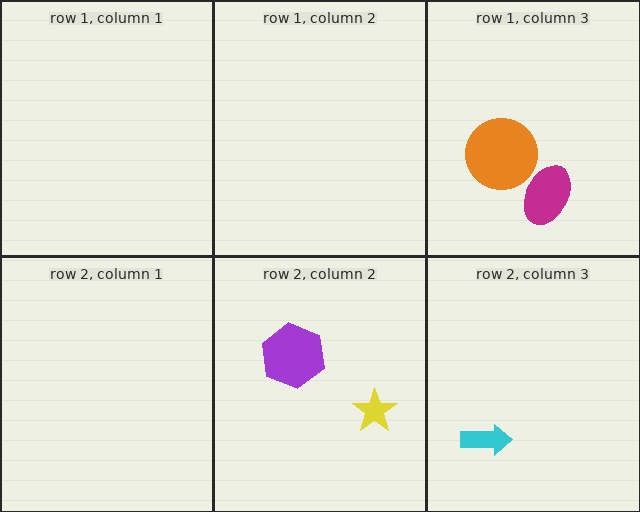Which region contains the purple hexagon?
The row 2, column 2 region.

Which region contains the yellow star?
The row 2, column 2 region.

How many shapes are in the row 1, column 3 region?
2.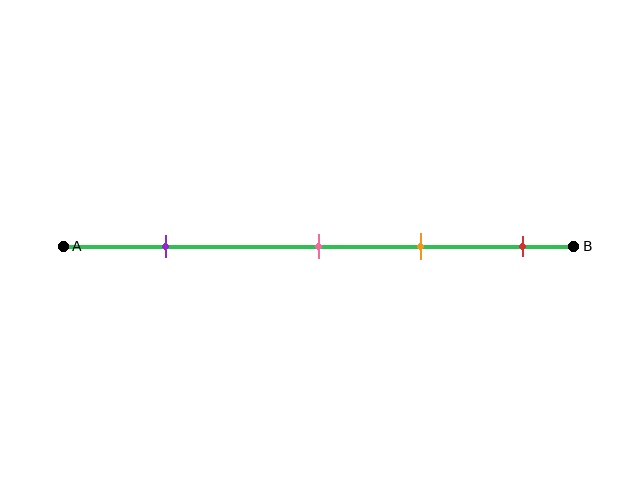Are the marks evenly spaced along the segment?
No, the marks are not evenly spaced.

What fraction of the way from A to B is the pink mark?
The pink mark is approximately 50% (0.5) of the way from A to B.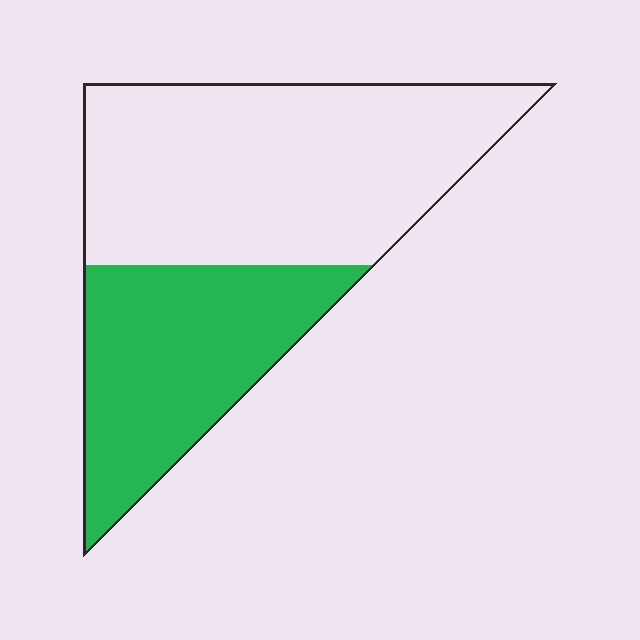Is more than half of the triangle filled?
No.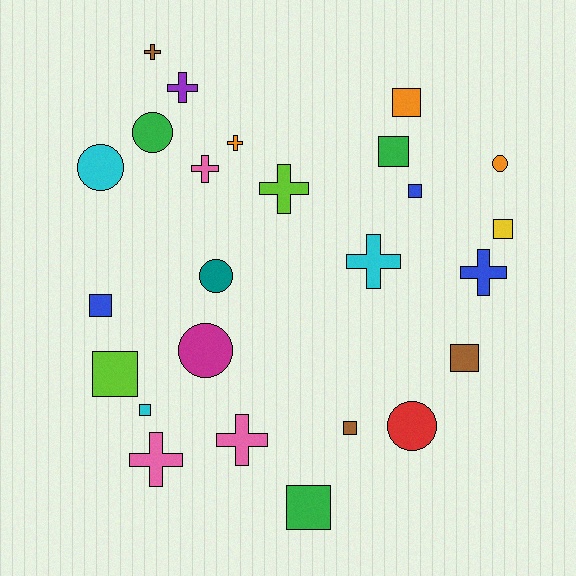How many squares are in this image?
There are 10 squares.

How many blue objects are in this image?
There are 3 blue objects.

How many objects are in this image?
There are 25 objects.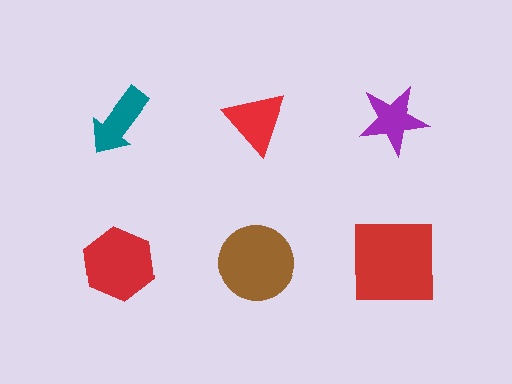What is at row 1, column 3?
A purple star.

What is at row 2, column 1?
A red hexagon.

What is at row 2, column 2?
A brown circle.